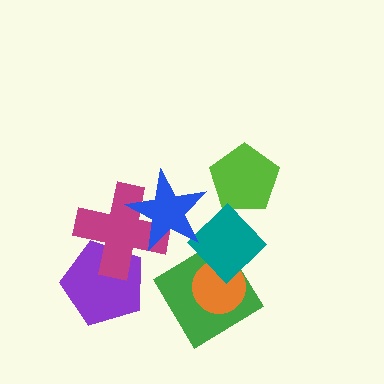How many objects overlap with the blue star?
1 object overlaps with the blue star.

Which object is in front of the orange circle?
The teal diamond is in front of the orange circle.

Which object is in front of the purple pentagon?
The magenta cross is in front of the purple pentagon.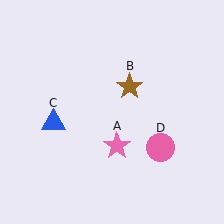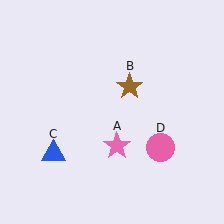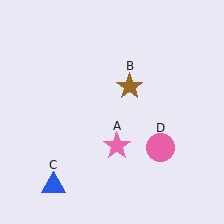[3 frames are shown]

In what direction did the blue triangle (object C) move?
The blue triangle (object C) moved down.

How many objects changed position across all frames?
1 object changed position: blue triangle (object C).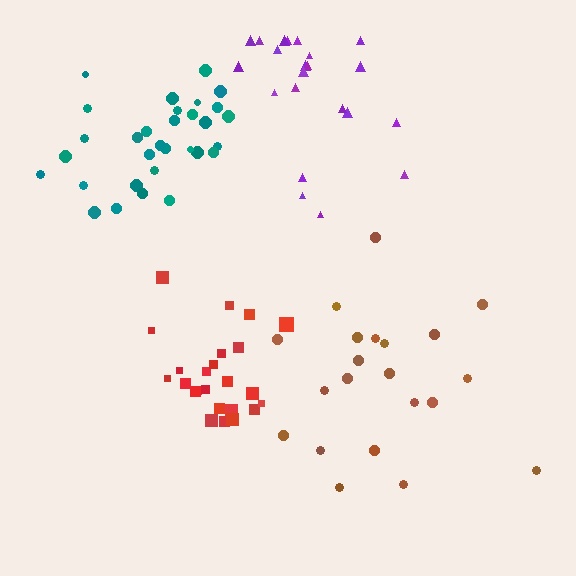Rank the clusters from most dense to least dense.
teal, red, brown, purple.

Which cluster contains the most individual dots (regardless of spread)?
Teal (31).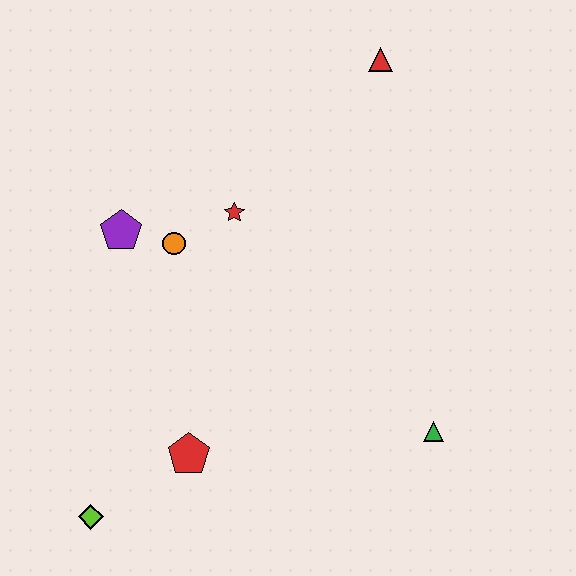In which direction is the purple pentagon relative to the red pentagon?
The purple pentagon is above the red pentagon.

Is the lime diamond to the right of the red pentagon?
No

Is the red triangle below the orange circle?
No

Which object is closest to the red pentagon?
The lime diamond is closest to the red pentagon.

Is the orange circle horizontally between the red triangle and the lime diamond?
Yes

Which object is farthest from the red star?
The lime diamond is farthest from the red star.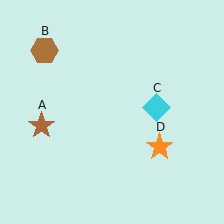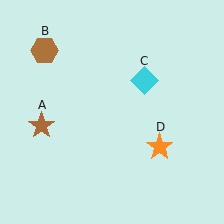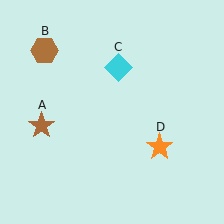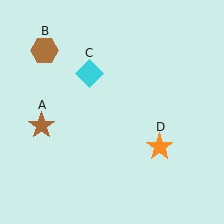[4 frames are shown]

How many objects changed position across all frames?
1 object changed position: cyan diamond (object C).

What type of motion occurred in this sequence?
The cyan diamond (object C) rotated counterclockwise around the center of the scene.